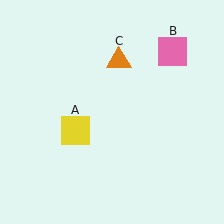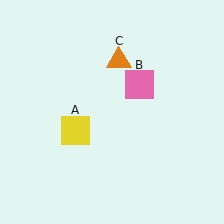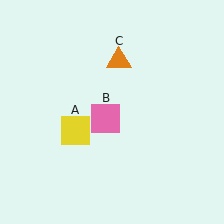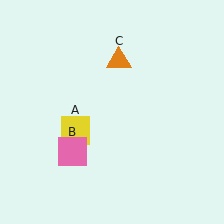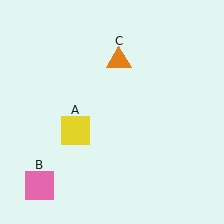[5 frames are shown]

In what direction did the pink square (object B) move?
The pink square (object B) moved down and to the left.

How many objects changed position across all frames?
1 object changed position: pink square (object B).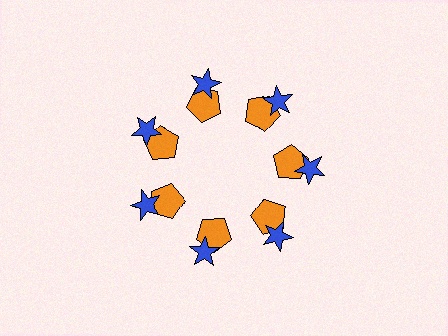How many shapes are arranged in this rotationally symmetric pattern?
There are 14 shapes, arranged in 7 groups of 2.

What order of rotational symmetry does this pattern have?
This pattern has 7-fold rotational symmetry.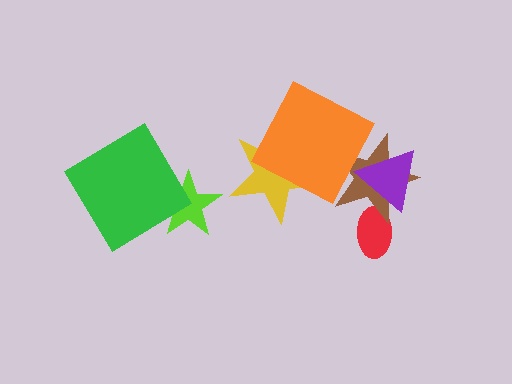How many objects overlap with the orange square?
2 objects overlap with the orange square.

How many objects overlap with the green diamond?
1 object overlaps with the green diamond.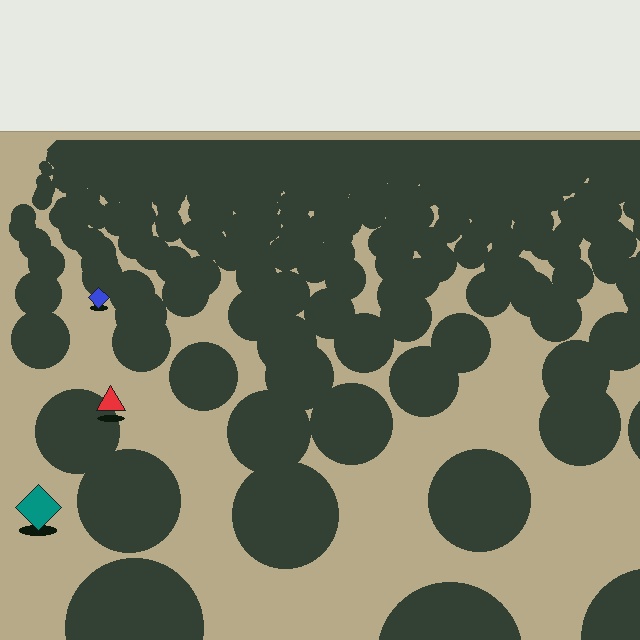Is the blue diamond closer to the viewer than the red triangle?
No. The red triangle is closer — you can tell from the texture gradient: the ground texture is coarser near it.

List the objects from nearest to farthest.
From nearest to farthest: the teal diamond, the red triangle, the blue diamond.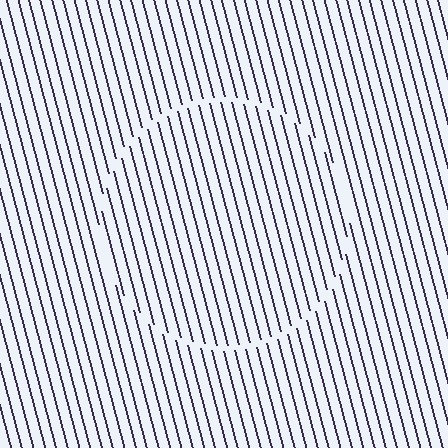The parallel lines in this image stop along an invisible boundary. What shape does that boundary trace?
An illusory circle. The interior of the shape contains the same grating, shifted by half a period — the contour is defined by the phase discontinuity where line-ends from the inner and outer gratings abut.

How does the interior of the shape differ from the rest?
The interior of the shape contains the same grating, shifted by half a period — the contour is defined by the phase discontinuity where line-ends from the inner and outer gratings abut.